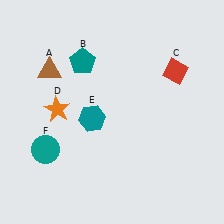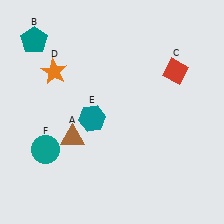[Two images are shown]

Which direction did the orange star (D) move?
The orange star (D) moved up.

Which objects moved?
The objects that moved are: the brown triangle (A), the teal pentagon (B), the orange star (D).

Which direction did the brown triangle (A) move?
The brown triangle (A) moved down.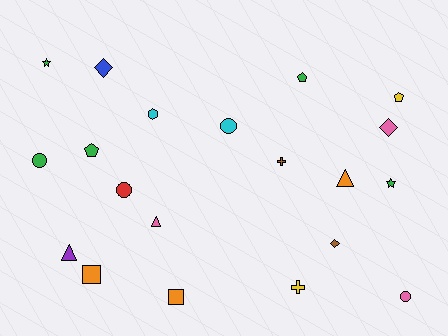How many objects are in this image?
There are 20 objects.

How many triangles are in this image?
There are 3 triangles.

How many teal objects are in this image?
There are no teal objects.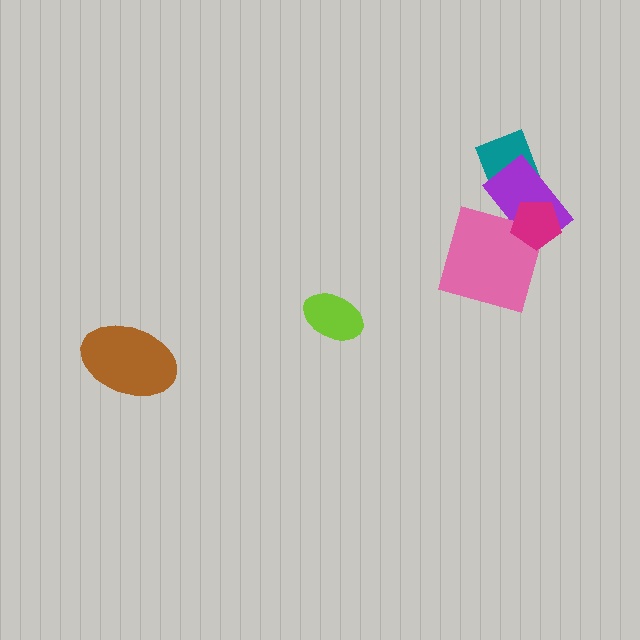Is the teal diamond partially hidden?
Yes, it is partially covered by another shape.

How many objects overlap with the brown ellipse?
0 objects overlap with the brown ellipse.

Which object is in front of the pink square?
The magenta pentagon is in front of the pink square.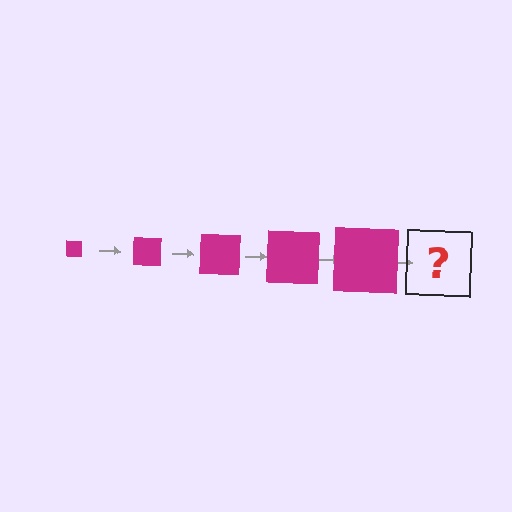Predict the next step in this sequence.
The next step is a magenta square, larger than the previous one.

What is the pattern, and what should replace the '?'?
The pattern is that the square gets progressively larger each step. The '?' should be a magenta square, larger than the previous one.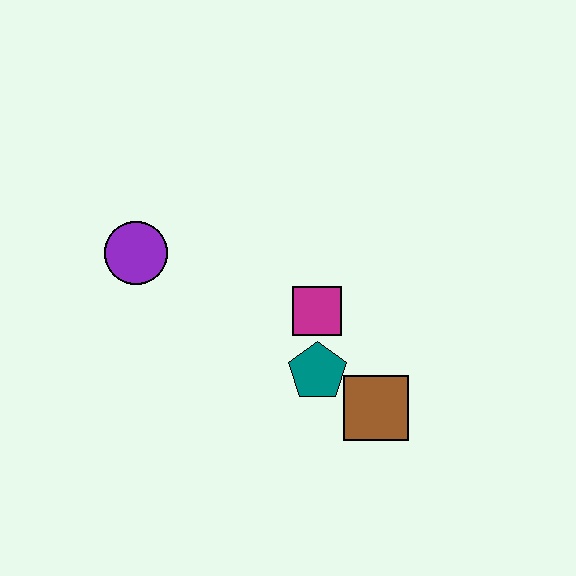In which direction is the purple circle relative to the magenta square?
The purple circle is to the left of the magenta square.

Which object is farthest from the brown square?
The purple circle is farthest from the brown square.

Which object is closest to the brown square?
The teal pentagon is closest to the brown square.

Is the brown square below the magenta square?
Yes